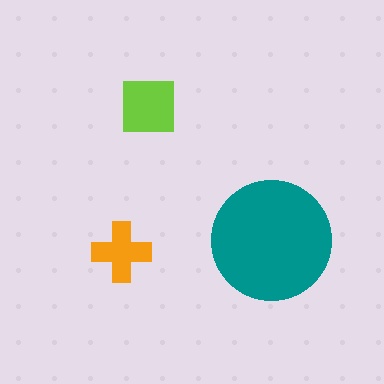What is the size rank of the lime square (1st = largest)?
2nd.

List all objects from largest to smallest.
The teal circle, the lime square, the orange cross.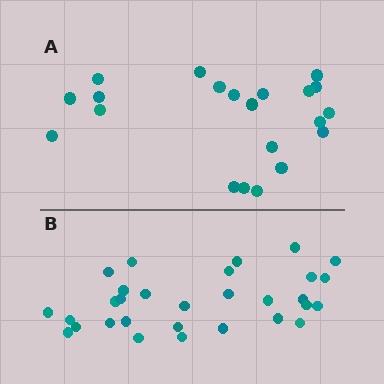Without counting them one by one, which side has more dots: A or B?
Region B (the bottom region) has more dots.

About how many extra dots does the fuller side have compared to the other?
Region B has roughly 8 or so more dots than region A.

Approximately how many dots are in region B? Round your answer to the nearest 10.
About 30 dots.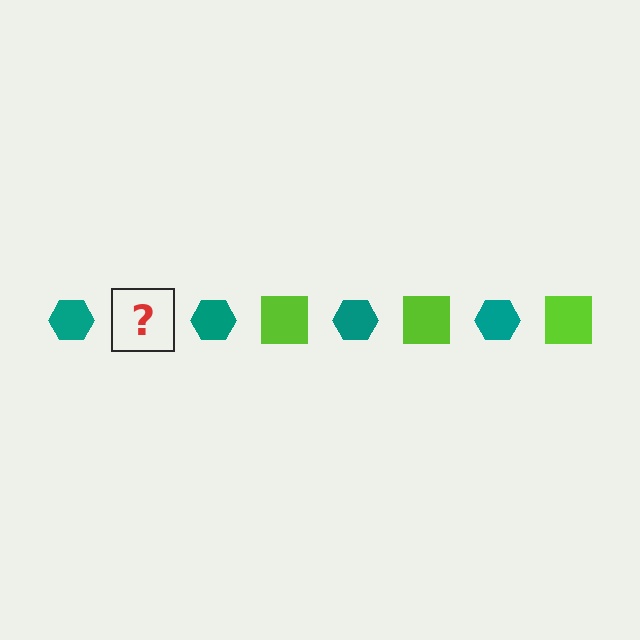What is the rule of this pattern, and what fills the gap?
The rule is that the pattern alternates between teal hexagon and lime square. The gap should be filled with a lime square.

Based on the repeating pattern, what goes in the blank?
The blank should be a lime square.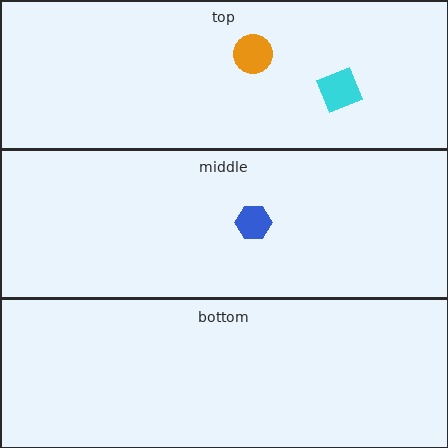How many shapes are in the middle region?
1.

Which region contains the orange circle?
The top region.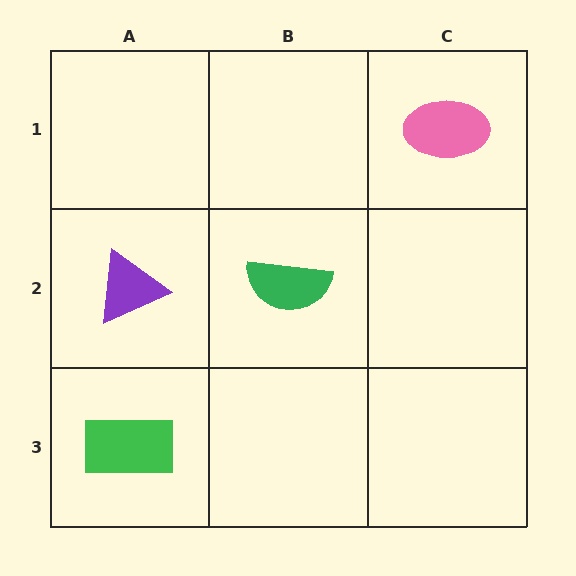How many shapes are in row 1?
1 shape.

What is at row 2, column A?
A purple triangle.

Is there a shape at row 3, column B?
No, that cell is empty.